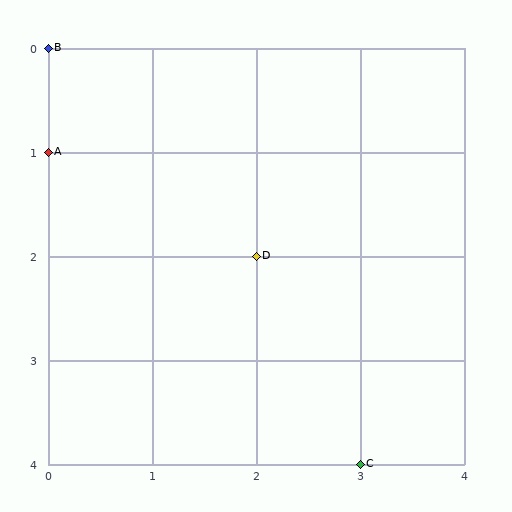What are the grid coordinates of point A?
Point A is at grid coordinates (0, 1).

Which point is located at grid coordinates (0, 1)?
Point A is at (0, 1).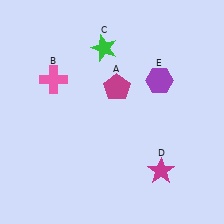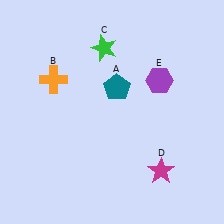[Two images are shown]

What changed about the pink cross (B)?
In Image 1, B is pink. In Image 2, it changed to orange.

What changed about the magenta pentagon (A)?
In Image 1, A is magenta. In Image 2, it changed to teal.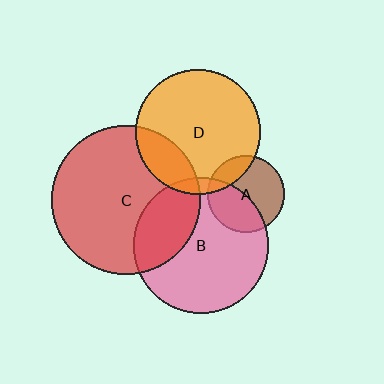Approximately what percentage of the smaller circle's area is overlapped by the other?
Approximately 30%.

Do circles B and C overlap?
Yes.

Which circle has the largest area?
Circle C (red).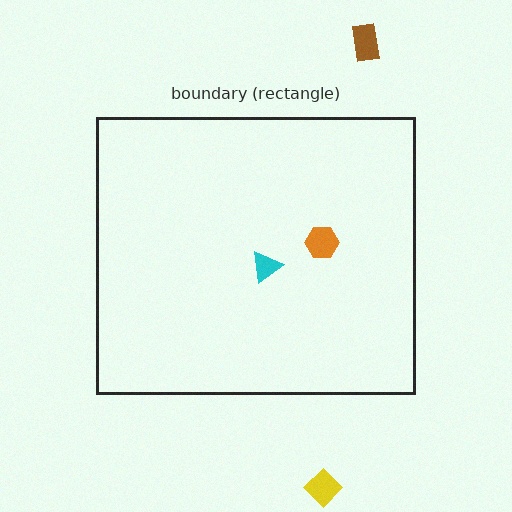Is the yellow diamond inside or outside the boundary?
Outside.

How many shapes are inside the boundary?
2 inside, 2 outside.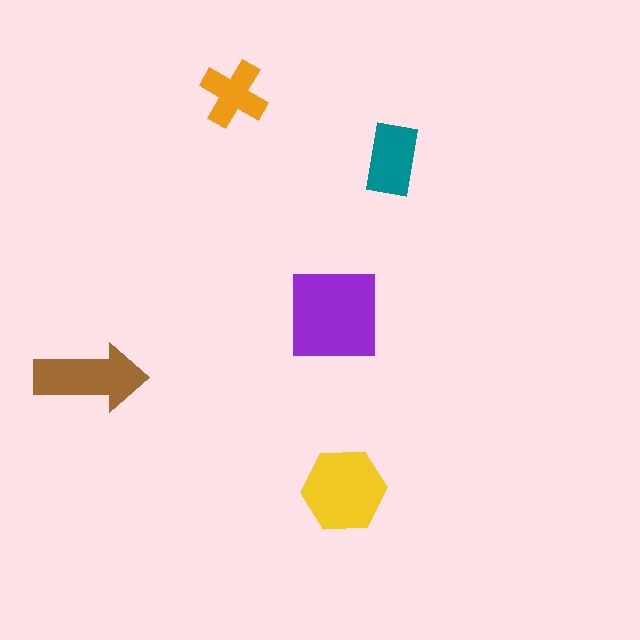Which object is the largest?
The purple square.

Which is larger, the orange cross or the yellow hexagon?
The yellow hexagon.